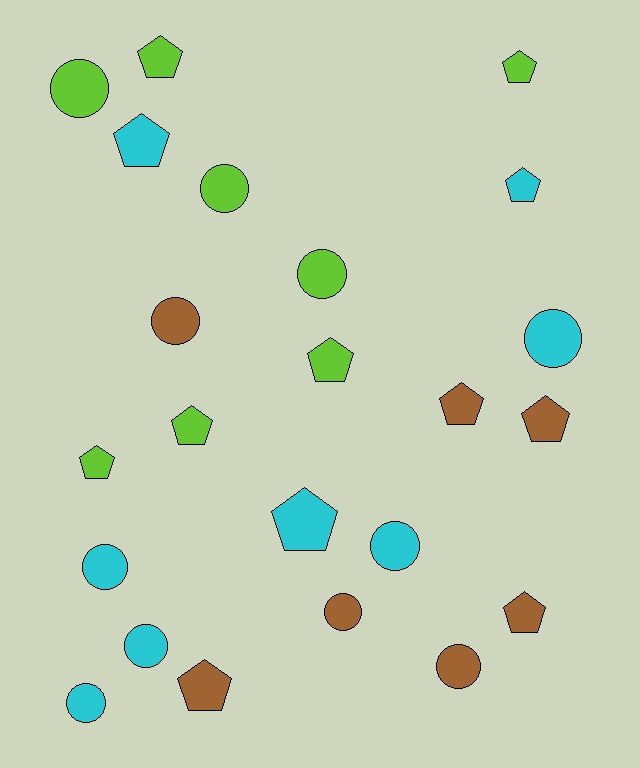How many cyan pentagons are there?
There are 3 cyan pentagons.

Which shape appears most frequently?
Pentagon, with 12 objects.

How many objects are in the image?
There are 23 objects.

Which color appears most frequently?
Lime, with 8 objects.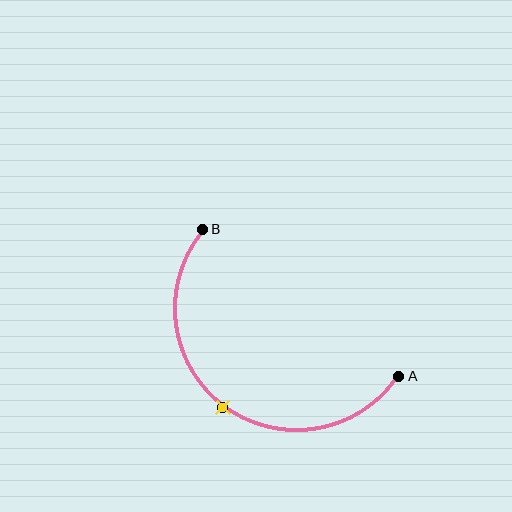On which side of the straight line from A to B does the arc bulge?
The arc bulges below and to the left of the straight line connecting A and B.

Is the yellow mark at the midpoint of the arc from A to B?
Yes. The yellow mark lies on the arc at equal arc-length from both A and B — it is the arc midpoint.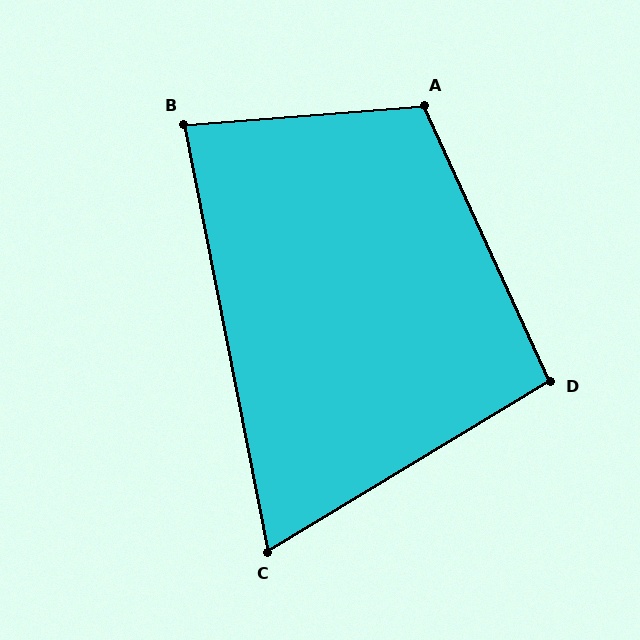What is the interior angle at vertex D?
Approximately 97 degrees (obtuse).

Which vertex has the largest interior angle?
A, at approximately 110 degrees.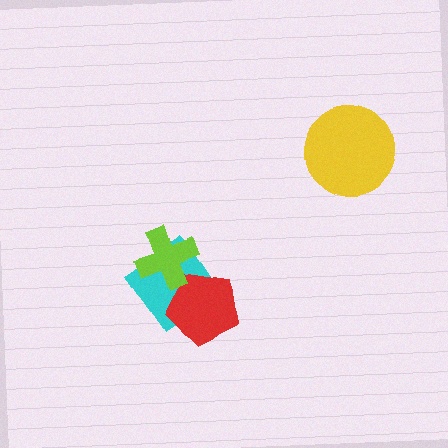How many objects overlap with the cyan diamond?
2 objects overlap with the cyan diamond.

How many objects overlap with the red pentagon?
2 objects overlap with the red pentagon.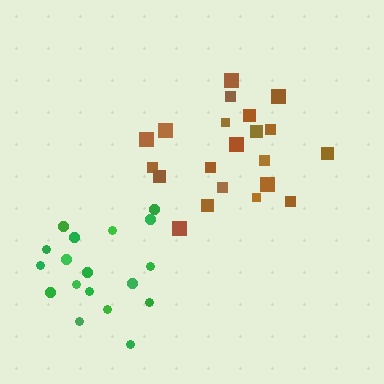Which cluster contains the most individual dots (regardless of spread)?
Brown (21).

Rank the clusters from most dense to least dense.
brown, green.